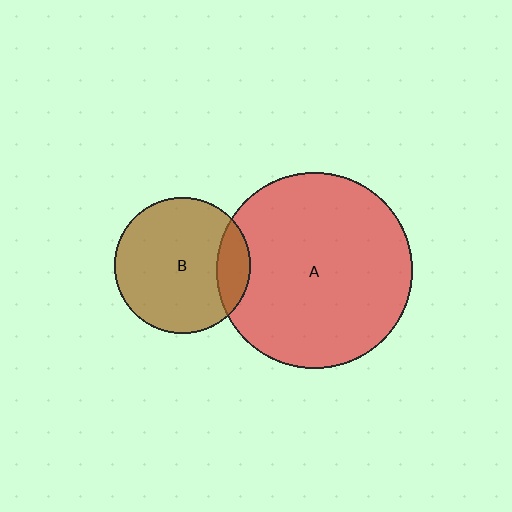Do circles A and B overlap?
Yes.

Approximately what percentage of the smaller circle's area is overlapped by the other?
Approximately 15%.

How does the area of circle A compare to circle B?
Approximately 2.1 times.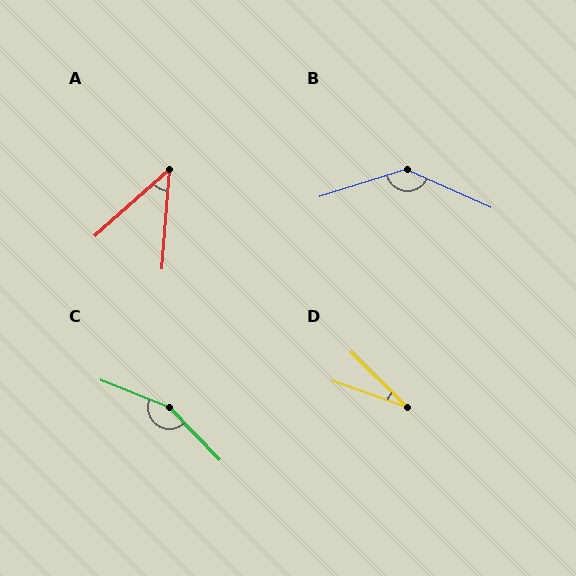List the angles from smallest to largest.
D (25°), A (44°), B (138°), C (156°).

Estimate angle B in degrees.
Approximately 138 degrees.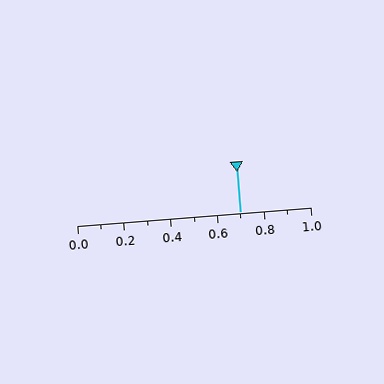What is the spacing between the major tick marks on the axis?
The major ticks are spaced 0.2 apart.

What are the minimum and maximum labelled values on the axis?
The axis runs from 0.0 to 1.0.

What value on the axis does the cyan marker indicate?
The marker indicates approximately 0.7.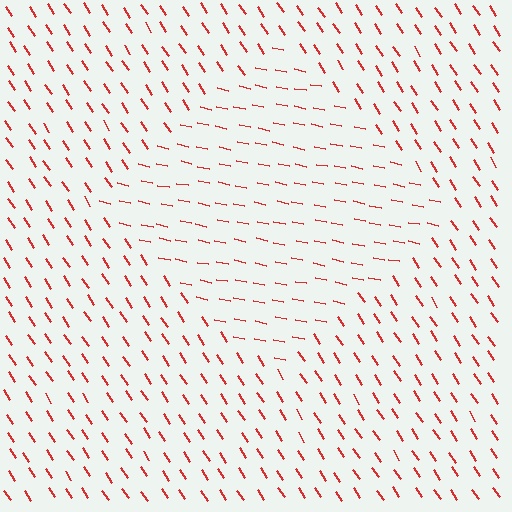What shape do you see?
I see a diamond.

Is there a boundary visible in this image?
Yes, there is a texture boundary formed by a change in line orientation.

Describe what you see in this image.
The image is filled with small red line segments. A diamond region in the image has lines oriented differently from the surrounding lines, creating a visible texture boundary.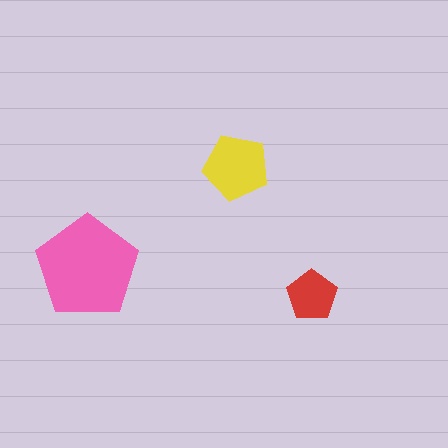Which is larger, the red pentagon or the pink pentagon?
The pink one.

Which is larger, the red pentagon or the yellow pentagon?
The yellow one.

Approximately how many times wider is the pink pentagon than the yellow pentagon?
About 1.5 times wider.